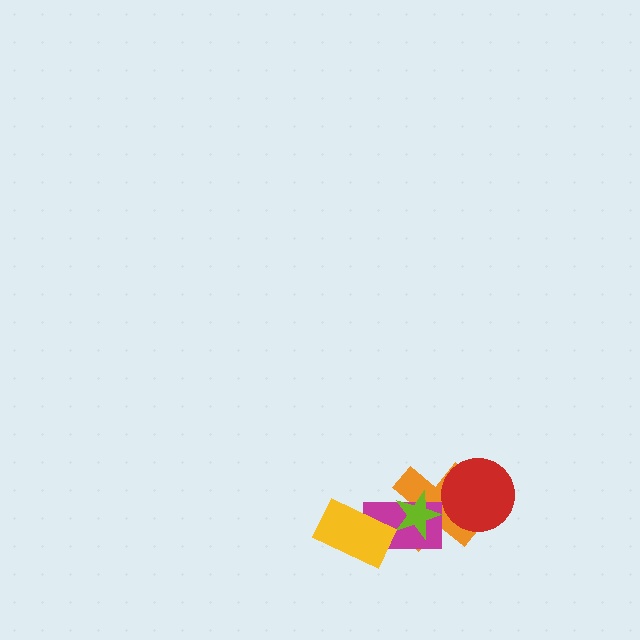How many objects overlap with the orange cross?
3 objects overlap with the orange cross.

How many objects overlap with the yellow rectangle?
1 object overlaps with the yellow rectangle.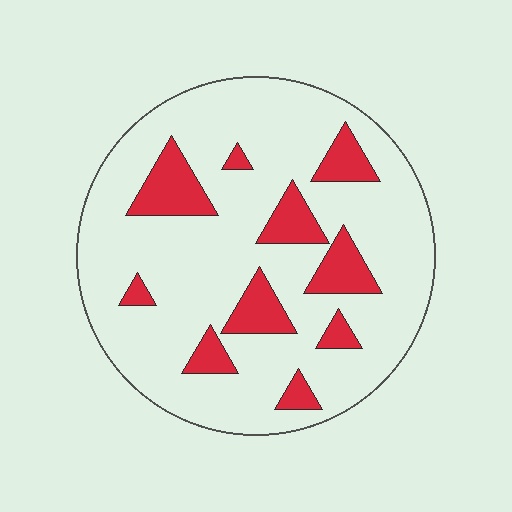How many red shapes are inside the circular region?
10.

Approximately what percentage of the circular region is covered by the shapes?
Approximately 20%.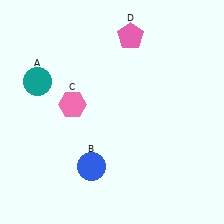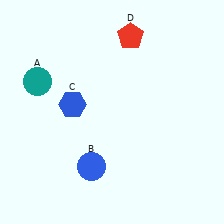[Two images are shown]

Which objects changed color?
C changed from pink to blue. D changed from pink to red.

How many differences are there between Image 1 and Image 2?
There are 2 differences between the two images.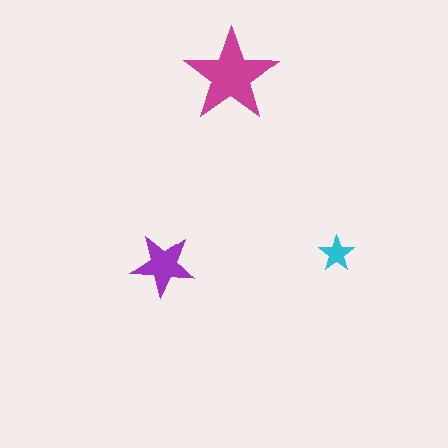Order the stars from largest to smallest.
the magenta one, the purple one, the cyan one.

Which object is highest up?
The magenta star is topmost.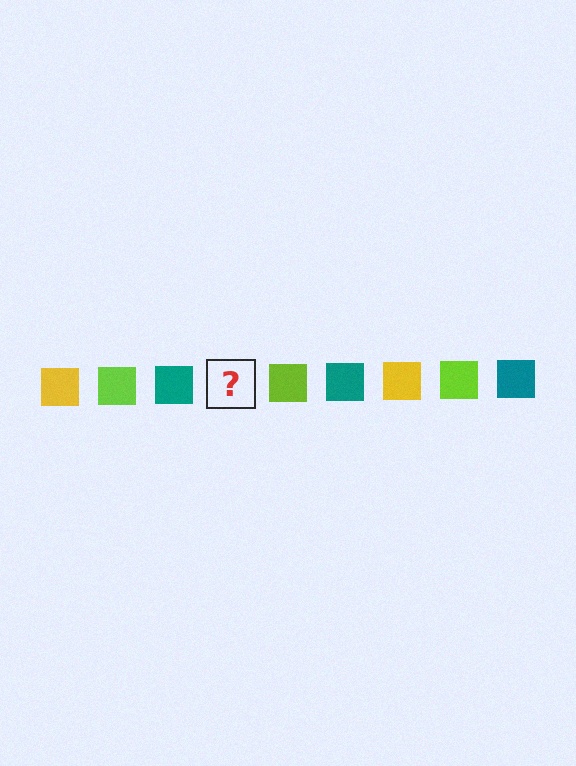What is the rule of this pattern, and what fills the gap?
The rule is that the pattern cycles through yellow, lime, teal squares. The gap should be filled with a yellow square.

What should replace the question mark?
The question mark should be replaced with a yellow square.